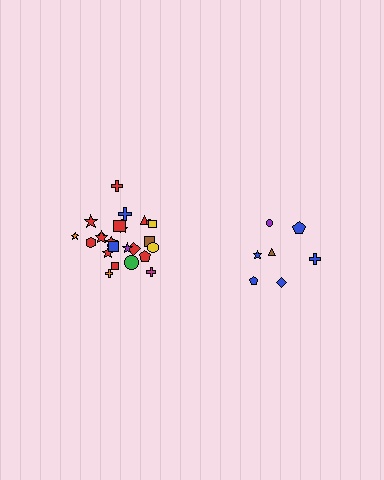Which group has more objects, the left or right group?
The left group.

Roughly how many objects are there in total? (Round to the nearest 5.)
Roughly 30 objects in total.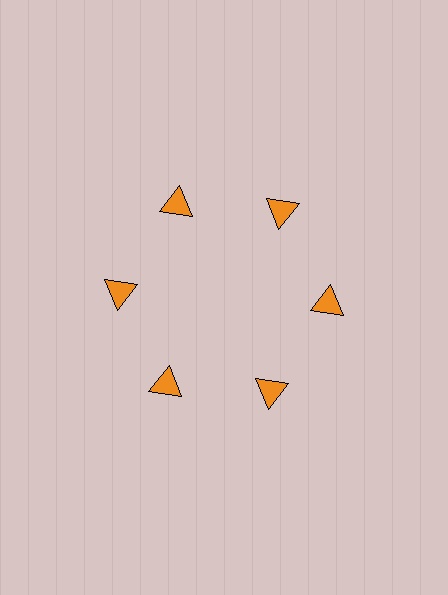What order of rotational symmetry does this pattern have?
This pattern has 6-fold rotational symmetry.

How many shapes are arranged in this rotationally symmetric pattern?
There are 6 shapes, arranged in 6 groups of 1.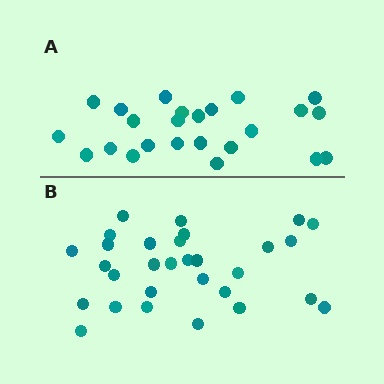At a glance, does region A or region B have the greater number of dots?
Region B (the bottom region) has more dots.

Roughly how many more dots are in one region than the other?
Region B has about 6 more dots than region A.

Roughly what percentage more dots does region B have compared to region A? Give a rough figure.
About 25% more.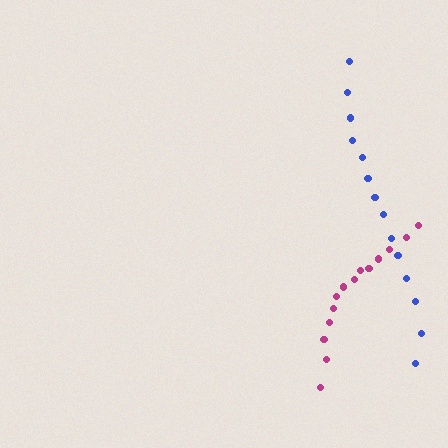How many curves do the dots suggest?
There are 2 distinct paths.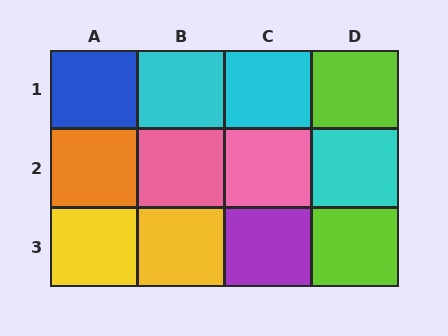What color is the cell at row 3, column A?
Yellow.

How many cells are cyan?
3 cells are cyan.